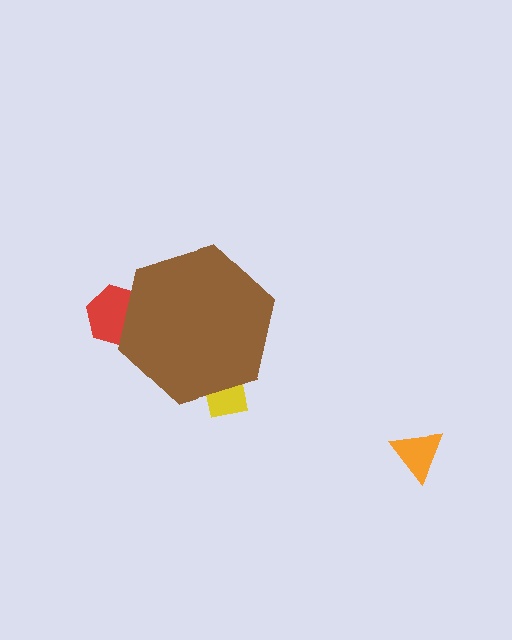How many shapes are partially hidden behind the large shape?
2 shapes are partially hidden.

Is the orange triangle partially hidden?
No, the orange triangle is fully visible.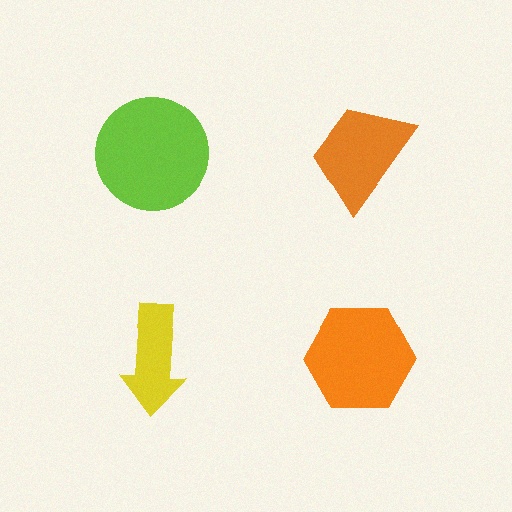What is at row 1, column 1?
A lime circle.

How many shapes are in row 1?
2 shapes.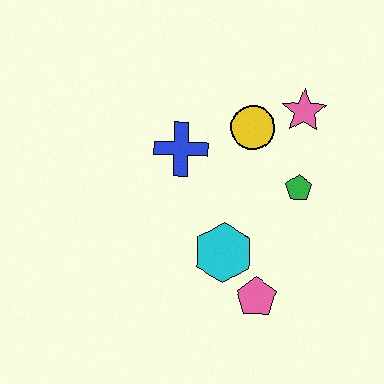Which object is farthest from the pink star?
The pink pentagon is farthest from the pink star.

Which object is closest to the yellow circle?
The pink star is closest to the yellow circle.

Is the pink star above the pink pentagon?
Yes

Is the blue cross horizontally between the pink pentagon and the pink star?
No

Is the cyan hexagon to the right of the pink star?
No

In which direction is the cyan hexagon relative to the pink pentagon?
The cyan hexagon is above the pink pentagon.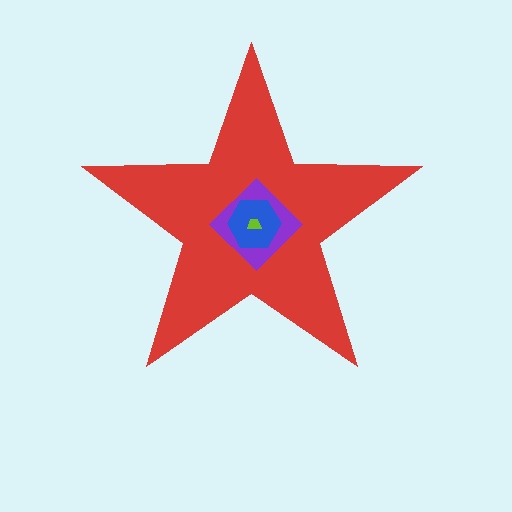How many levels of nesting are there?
4.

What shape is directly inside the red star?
The purple diamond.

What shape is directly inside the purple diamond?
The blue hexagon.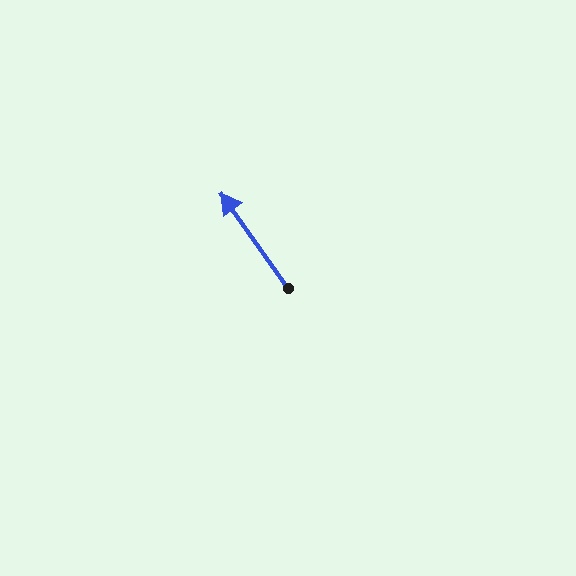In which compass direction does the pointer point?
Northwest.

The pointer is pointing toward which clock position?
Roughly 11 o'clock.